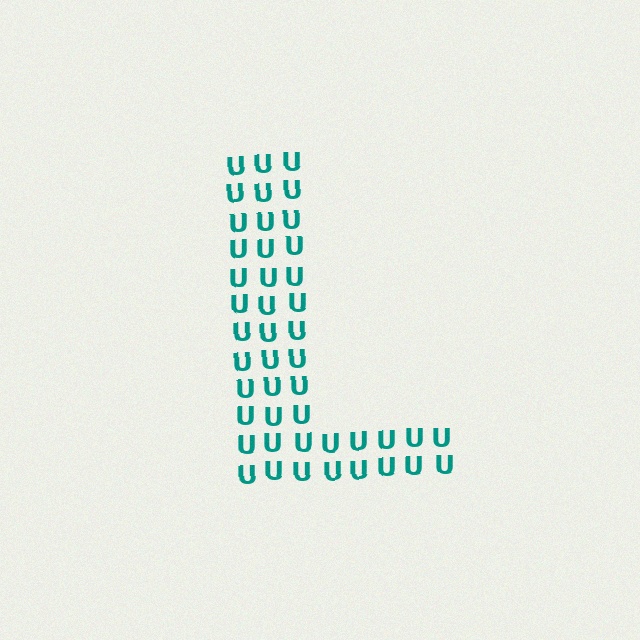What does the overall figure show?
The overall figure shows the letter L.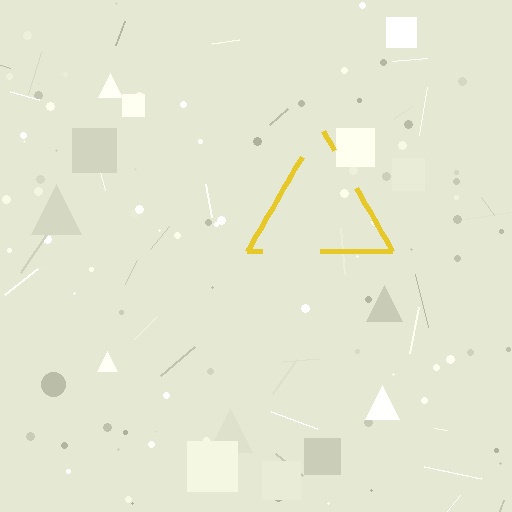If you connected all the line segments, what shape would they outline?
They would outline a triangle.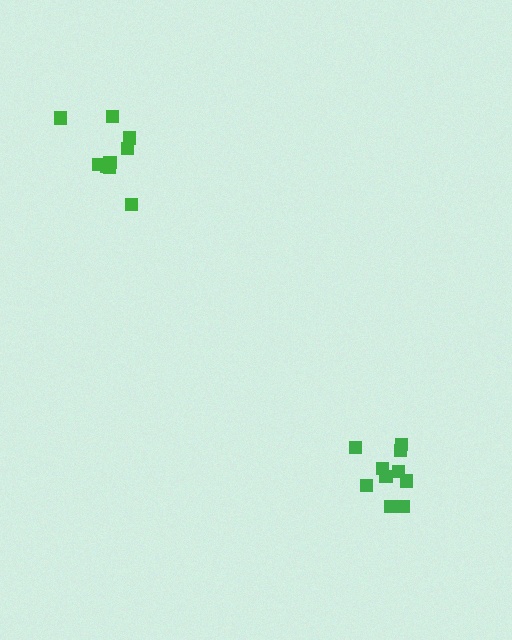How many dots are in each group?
Group 1: 9 dots, Group 2: 10 dots (19 total).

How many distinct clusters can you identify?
There are 2 distinct clusters.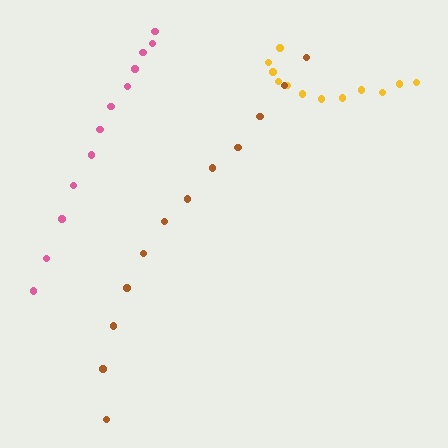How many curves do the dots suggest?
There are 3 distinct paths.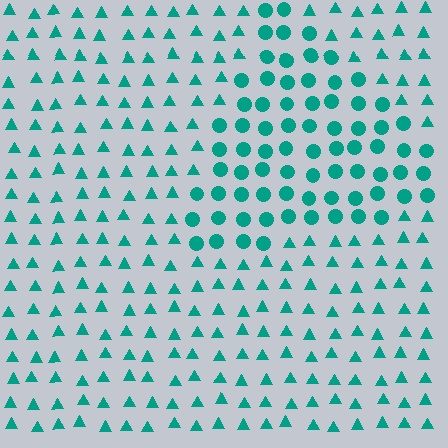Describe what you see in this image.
The image is filled with small teal elements arranged in a uniform grid. A triangle-shaped region contains circles, while the surrounding area contains triangles. The boundary is defined purely by the change in element shape.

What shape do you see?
I see a triangle.